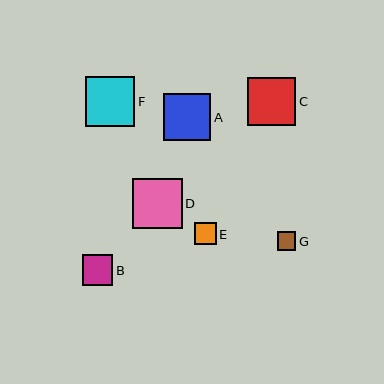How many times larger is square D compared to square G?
Square D is approximately 2.7 times the size of square G.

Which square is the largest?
Square D is the largest with a size of approximately 50 pixels.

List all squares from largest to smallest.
From largest to smallest: D, F, C, A, B, E, G.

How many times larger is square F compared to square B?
Square F is approximately 1.6 times the size of square B.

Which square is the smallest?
Square G is the smallest with a size of approximately 19 pixels.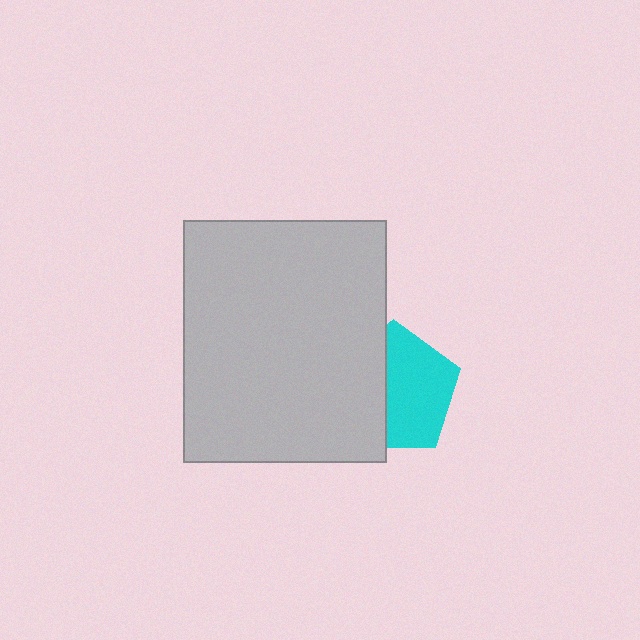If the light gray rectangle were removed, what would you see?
You would see the complete cyan pentagon.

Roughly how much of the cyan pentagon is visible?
About half of it is visible (roughly 56%).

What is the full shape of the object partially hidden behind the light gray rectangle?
The partially hidden object is a cyan pentagon.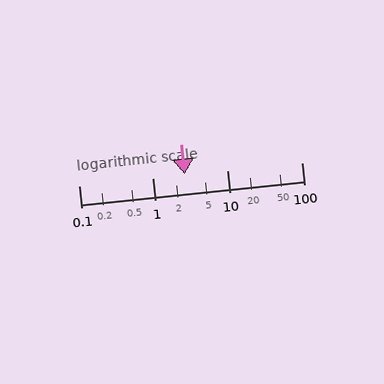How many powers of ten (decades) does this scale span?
The scale spans 3 decades, from 0.1 to 100.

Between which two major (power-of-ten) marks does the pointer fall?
The pointer is between 1 and 10.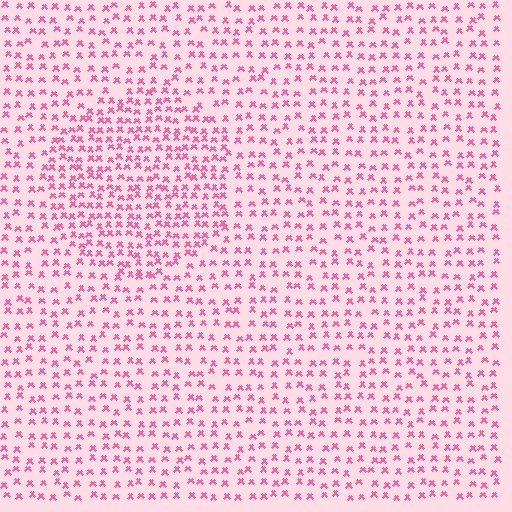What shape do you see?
I see a circle.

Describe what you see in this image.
The image contains small pink elements arranged at two different densities. A circle-shaped region is visible where the elements are more densely packed than the surrounding area.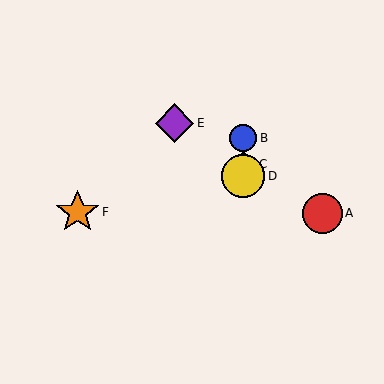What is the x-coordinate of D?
Object D is at x≈243.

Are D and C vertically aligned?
Yes, both are at x≈243.